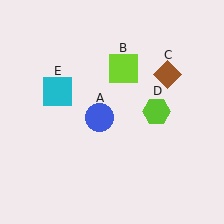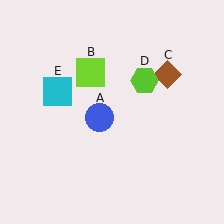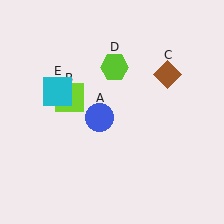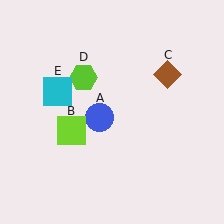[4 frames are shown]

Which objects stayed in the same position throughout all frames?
Blue circle (object A) and brown diamond (object C) and cyan square (object E) remained stationary.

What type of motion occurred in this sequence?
The lime square (object B), lime hexagon (object D) rotated counterclockwise around the center of the scene.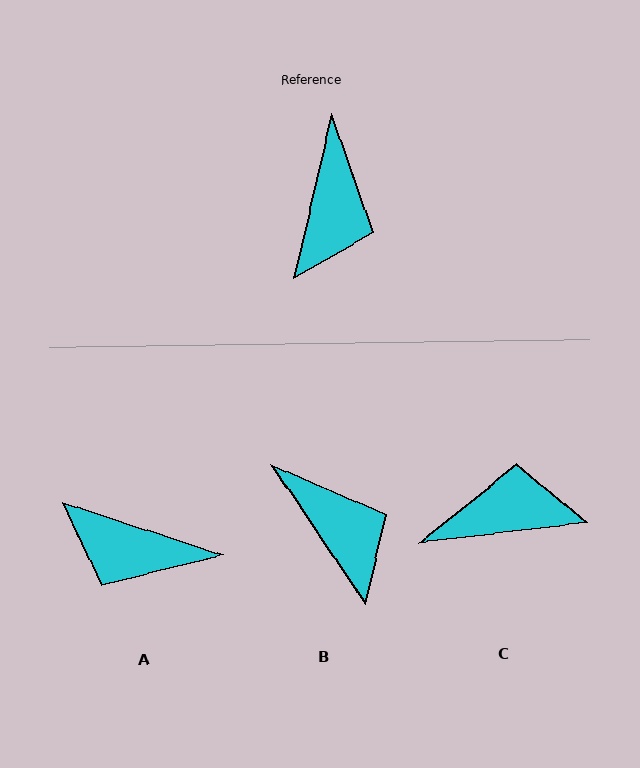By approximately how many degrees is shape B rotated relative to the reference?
Approximately 47 degrees counter-clockwise.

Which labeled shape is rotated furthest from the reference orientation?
C, about 110 degrees away.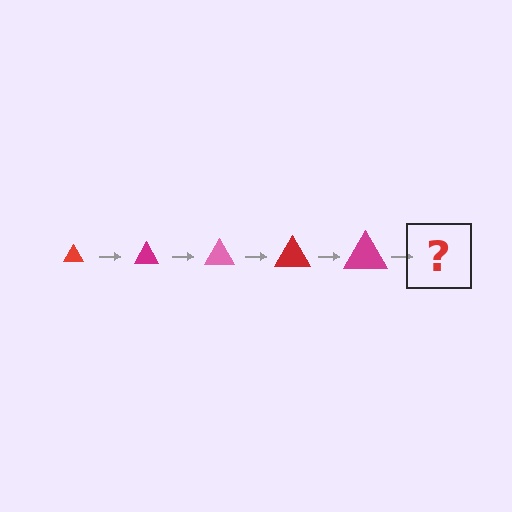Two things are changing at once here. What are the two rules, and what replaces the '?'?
The two rules are that the triangle grows larger each step and the color cycles through red, magenta, and pink. The '?' should be a pink triangle, larger than the previous one.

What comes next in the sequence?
The next element should be a pink triangle, larger than the previous one.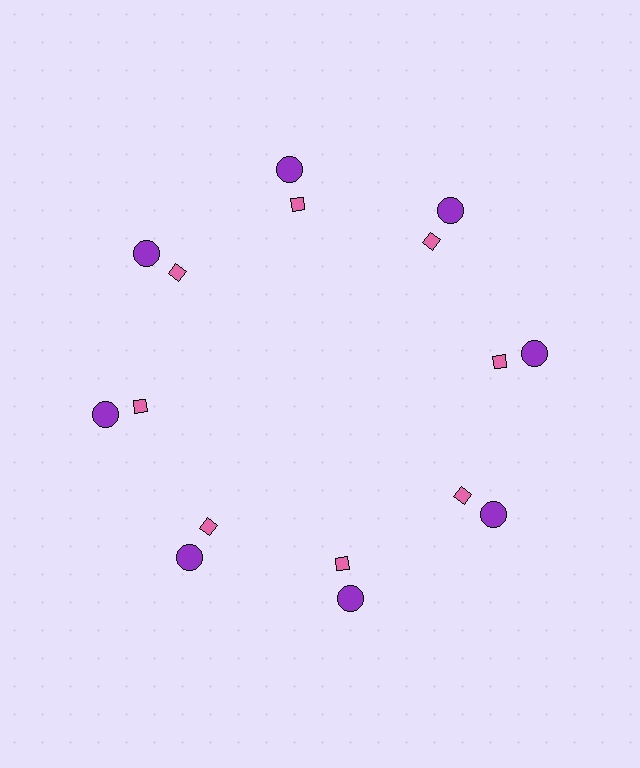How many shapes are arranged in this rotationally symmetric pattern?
There are 16 shapes, arranged in 8 groups of 2.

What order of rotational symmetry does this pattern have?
This pattern has 8-fold rotational symmetry.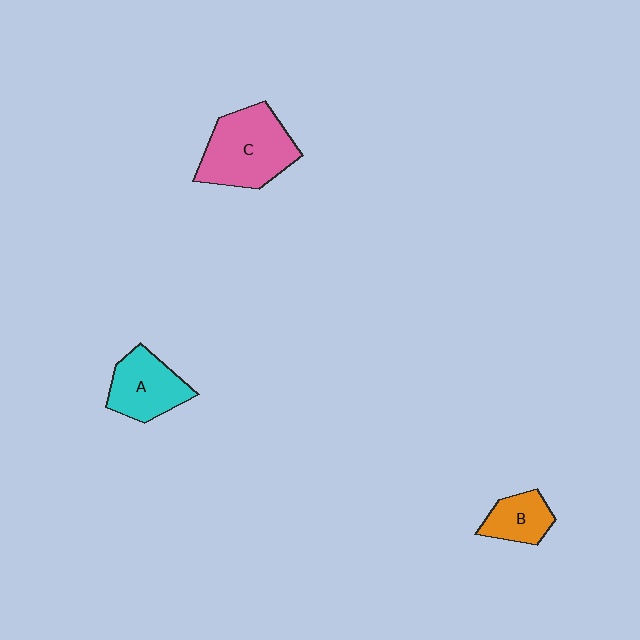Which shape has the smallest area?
Shape B (orange).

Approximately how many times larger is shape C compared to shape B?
Approximately 2.1 times.